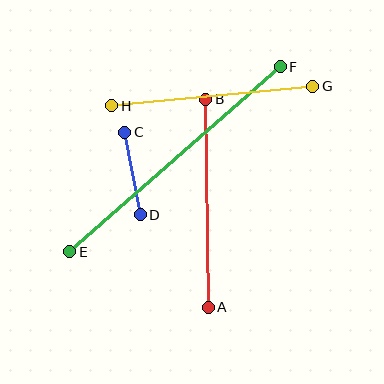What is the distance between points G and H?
The distance is approximately 202 pixels.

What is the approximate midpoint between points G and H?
The midpoint is at approximately (212, 96) pixels.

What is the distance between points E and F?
The distance is approximately 280 pixels.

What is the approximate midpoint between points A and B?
The midpoint is at approximately (207, 203) pixels.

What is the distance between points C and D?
The distance is approximately 84 pixels.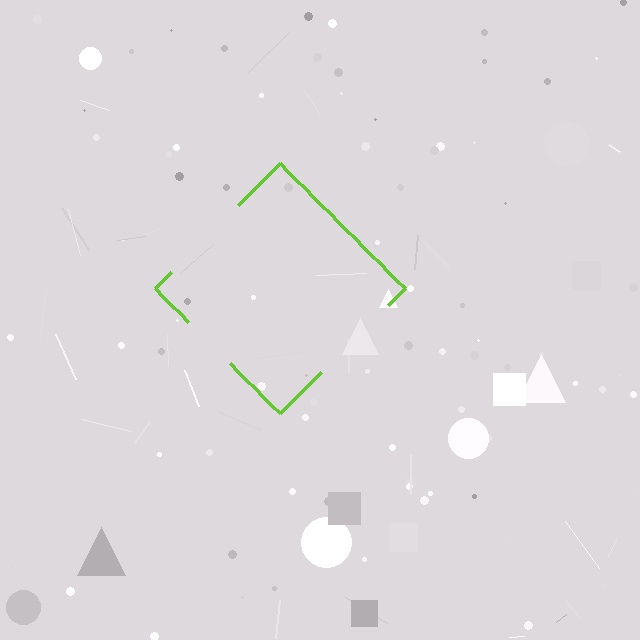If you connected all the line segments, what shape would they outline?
They would outline a diamond.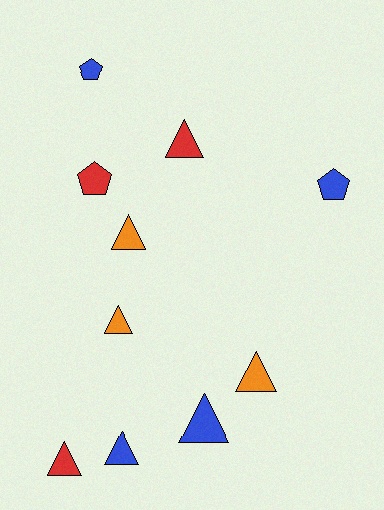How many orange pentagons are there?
There are no orange pentagons.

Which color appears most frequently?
Blue, with 4 objects.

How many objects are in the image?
There are 10 objects.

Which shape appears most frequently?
Triangle, with 7 objects.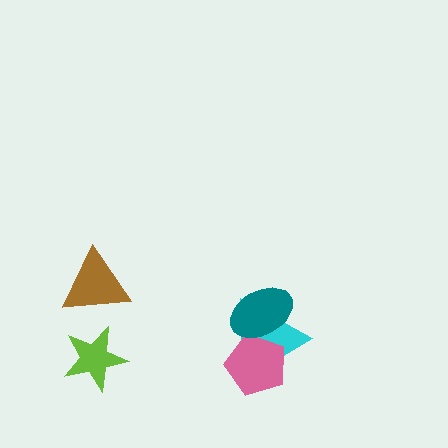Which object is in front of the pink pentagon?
The teal ellipse is in front of the pink pentagon.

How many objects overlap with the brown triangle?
0 objects overlap with the brown triangle.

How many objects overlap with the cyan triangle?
2 objects overlap with the cyan triangle.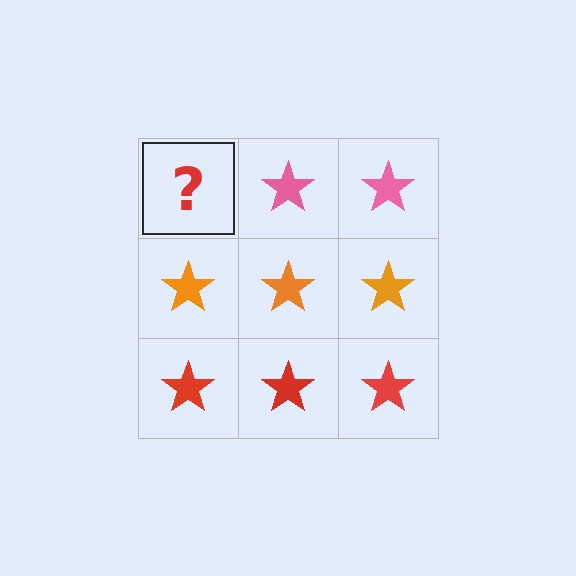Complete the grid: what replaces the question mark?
The question mark should be replaced with a pink star.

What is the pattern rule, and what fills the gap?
The rule is that each row has a consistent color. The gap should be filled with a pink star.